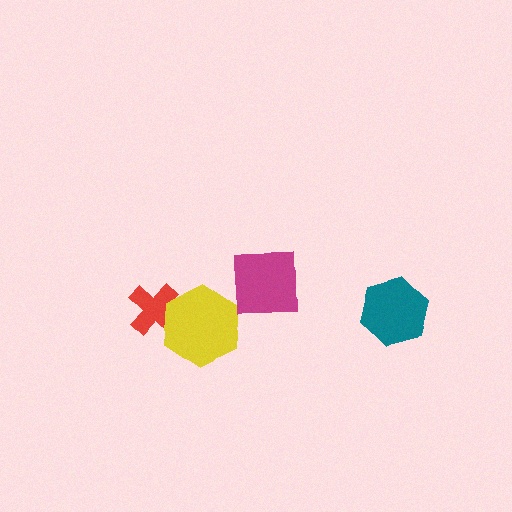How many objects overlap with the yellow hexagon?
1 object overlaps with the yellow hexagon.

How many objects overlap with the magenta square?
0 objects overlap with the magenta square.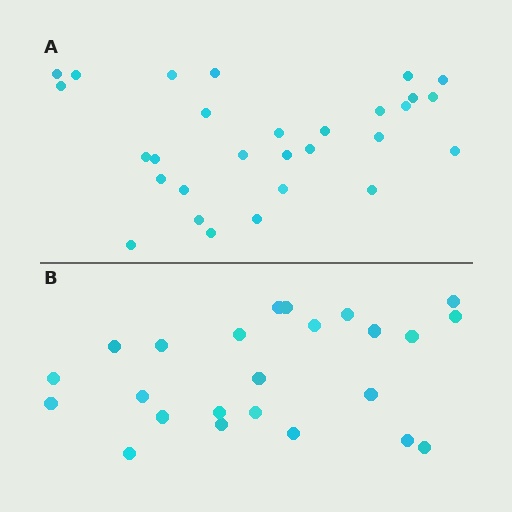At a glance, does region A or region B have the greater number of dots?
Region A (the top region) has more dots.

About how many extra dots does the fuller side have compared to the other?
Region A has about 5 more dots than region B.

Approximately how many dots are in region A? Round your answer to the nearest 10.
About 30 dots. (The exact count is 29, which rounds to 30.)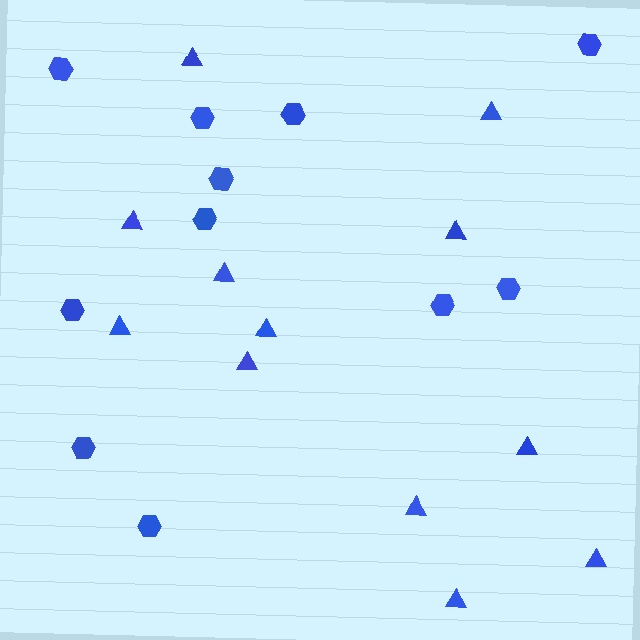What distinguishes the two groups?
There are 2 groups: one group of triangles (12) and one group of hexagons (11).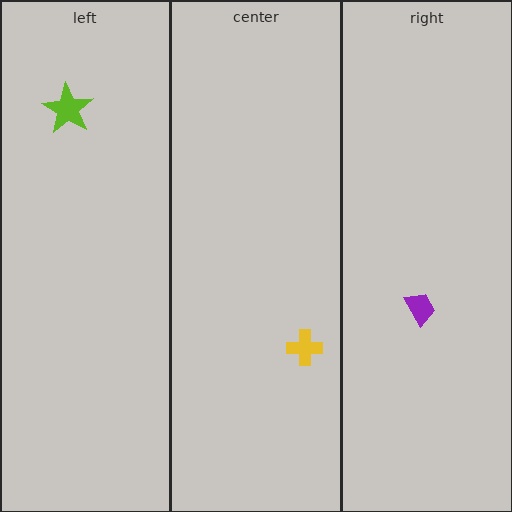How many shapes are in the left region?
1.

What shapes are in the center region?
The yellow cross.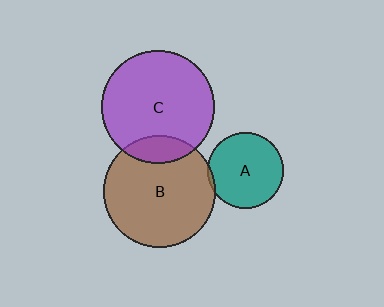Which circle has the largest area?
Circle C (purple).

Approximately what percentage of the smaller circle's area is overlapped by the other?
Approximately 5%.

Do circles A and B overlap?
Yes.